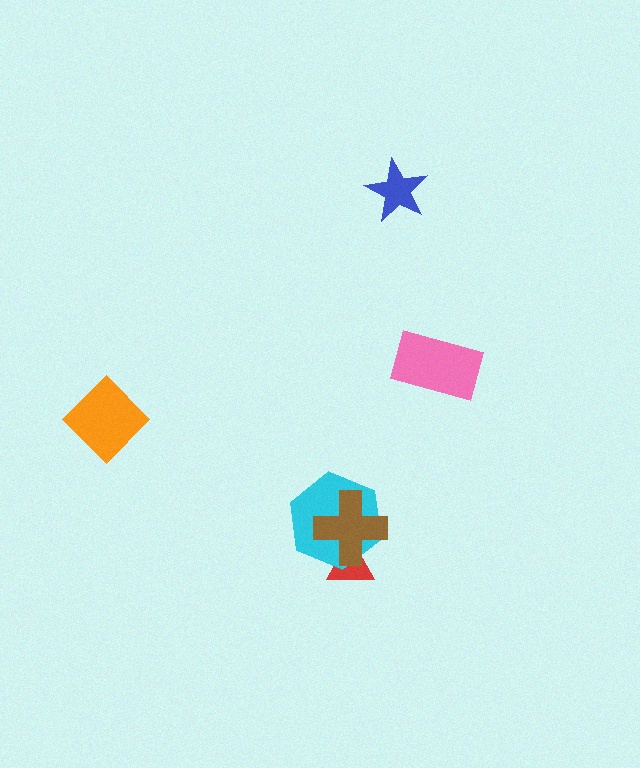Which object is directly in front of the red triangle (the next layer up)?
The cyan hexagon is directly in front of the red triangle.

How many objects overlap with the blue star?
0 objects overlap with the blue star.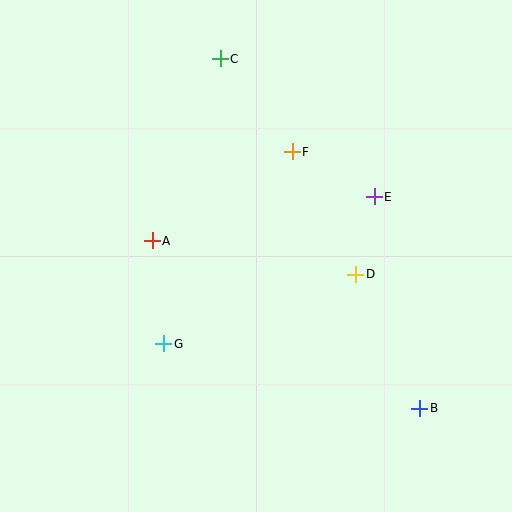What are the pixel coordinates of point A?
Point A is at (152, 241).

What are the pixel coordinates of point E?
Point E is at (374, 197).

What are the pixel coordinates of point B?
Point B is at (420, 408).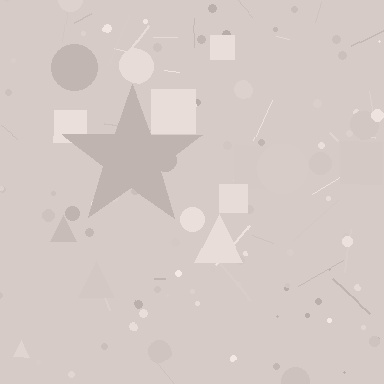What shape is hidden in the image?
A star is hidden in the image.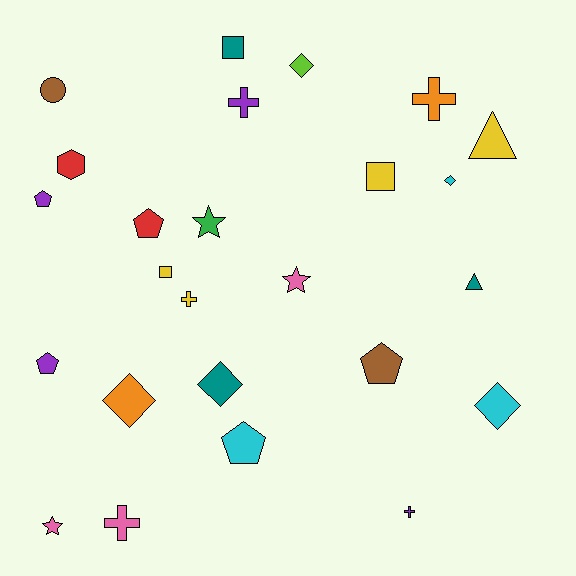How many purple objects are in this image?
There are 4 purple objects.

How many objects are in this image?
There are 25 objects.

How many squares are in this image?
There are 3 squares.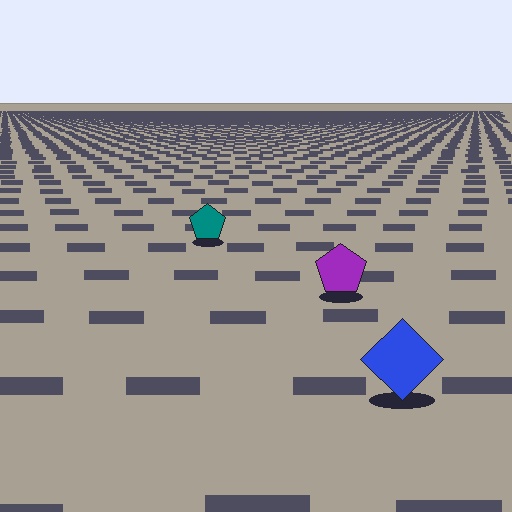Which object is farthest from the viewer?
The teal pentagon is farthest from the viewer. It appears smaller and the ground texture around it is denser.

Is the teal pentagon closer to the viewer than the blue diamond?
No. The blue diamond is closer — you can tell from the texture gradient: the ground texture is coarser near it.